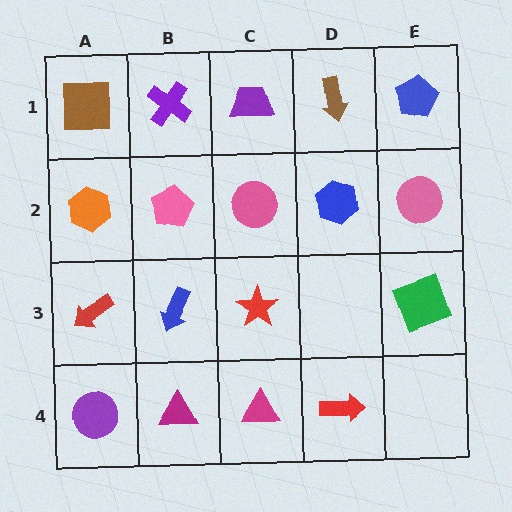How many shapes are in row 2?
5 shapes.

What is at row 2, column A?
An orange hexagon.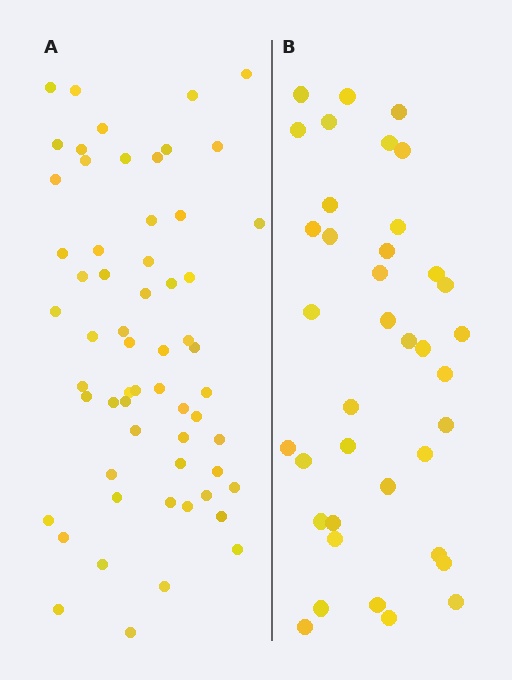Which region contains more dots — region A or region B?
Region A (the left region) has more dots.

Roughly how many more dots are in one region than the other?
Region A has approximately 20 more dots than region B.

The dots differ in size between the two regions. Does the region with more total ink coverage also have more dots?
No. Region B has more total ink coverage because its dots are larger, but region A actually contains more individual dots. Total area can be misleading — the number of items is what matters here.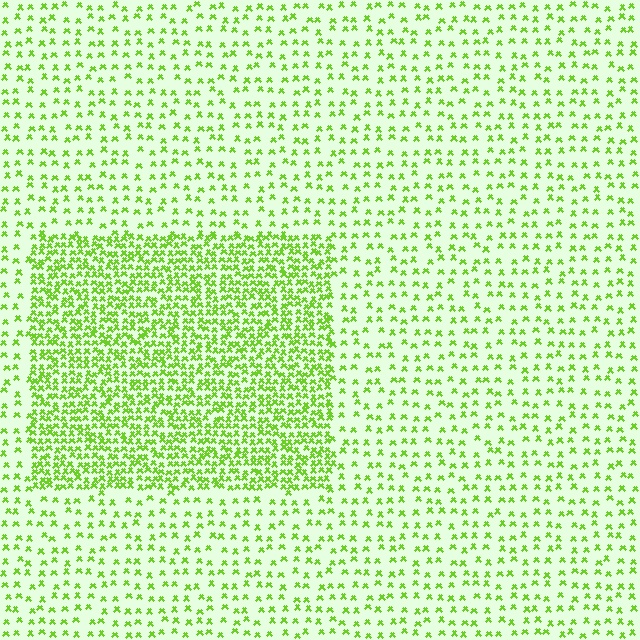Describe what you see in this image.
The image contains small lime elements arranged at two different densities. A rectangle-shaped region is visible where the elements are more densely packed than the surrounding area.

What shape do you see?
I see a rectangle.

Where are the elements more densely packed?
The elements are more densely packed inside the rectangle boundary.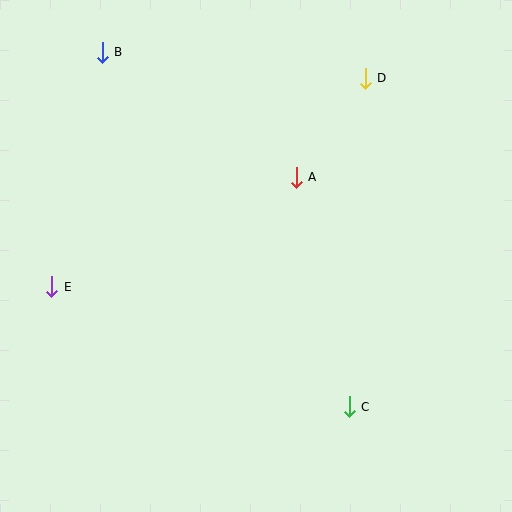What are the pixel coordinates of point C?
Point C is at (349, 407).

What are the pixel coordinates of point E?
Point E is at (52, 287).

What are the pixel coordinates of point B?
Point B is at (102, 52).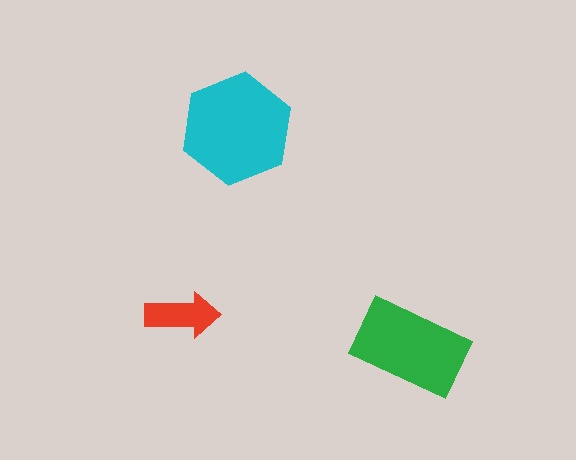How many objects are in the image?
There are 3 objects in the image.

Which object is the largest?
The cyan hexagon.